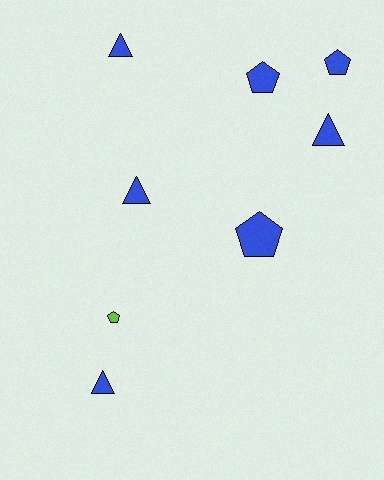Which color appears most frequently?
Blue, with 7 objects.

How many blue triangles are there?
There are 4 blue triangles.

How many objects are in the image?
There are 8 objects.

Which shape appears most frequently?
Pentagon, with 4 objects.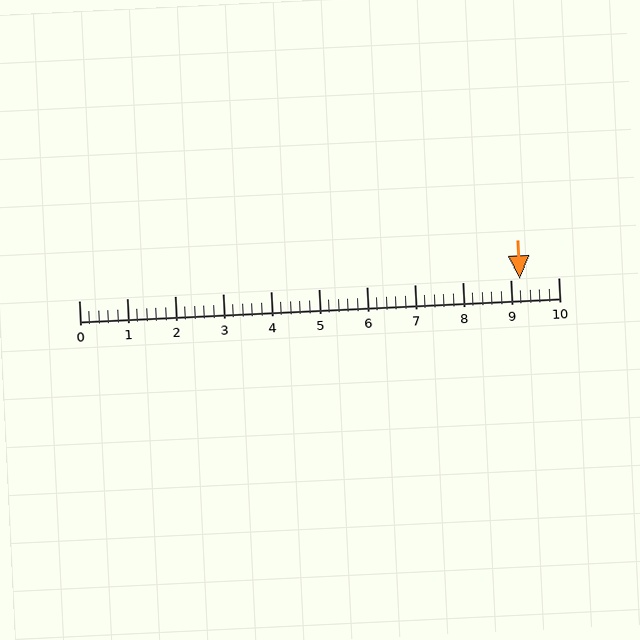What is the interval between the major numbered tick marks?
The major tick marks are spaced 1 units apart.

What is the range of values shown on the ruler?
The ruler shows values from 0 to 10.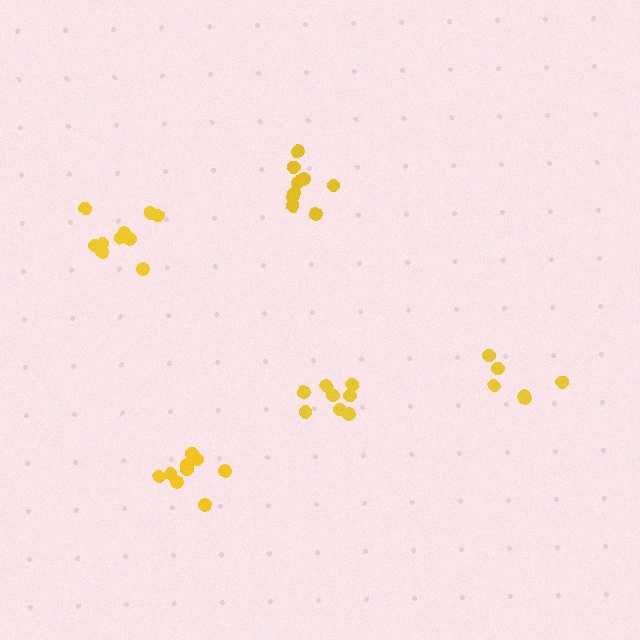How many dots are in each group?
Group 1: 9 dots, Group 2: 9 dots, Group 3: 8 dots, Group 4: 6 dots, Group 5: 11 dots (43 total).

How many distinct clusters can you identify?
There are 5 distinct clusters.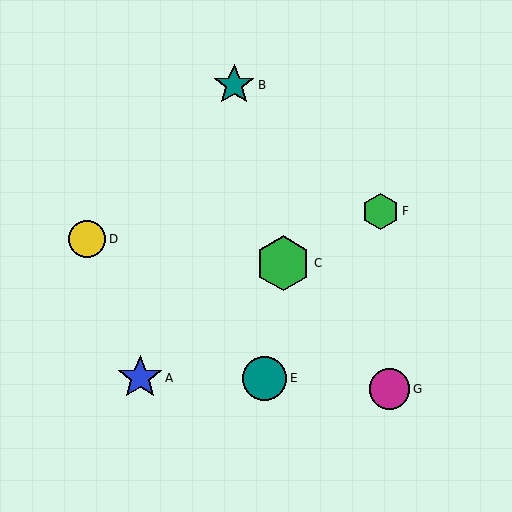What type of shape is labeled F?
Shape F is a green hexagon.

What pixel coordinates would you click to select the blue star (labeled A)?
Click at (140, 378) to select the blue star A.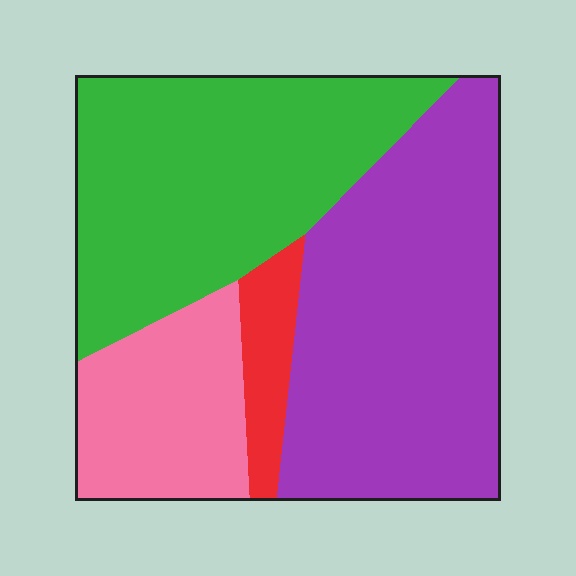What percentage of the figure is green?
Green takes up about three eighths (3/8) of the figure.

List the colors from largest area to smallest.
From largest to smallest: purple, green, pink, red.